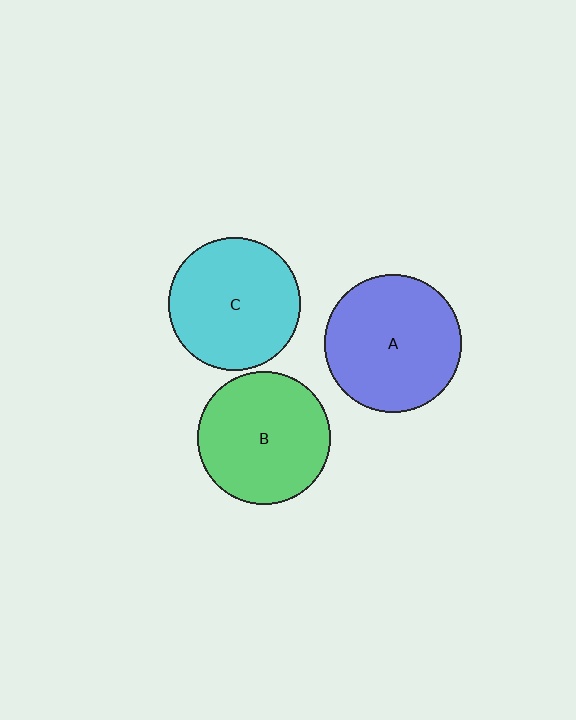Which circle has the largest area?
Circle A (blue).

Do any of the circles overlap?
No, none of the circles overlap.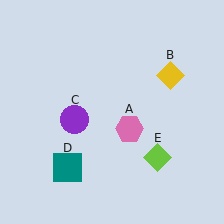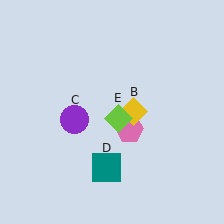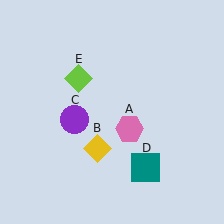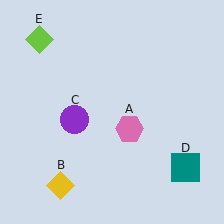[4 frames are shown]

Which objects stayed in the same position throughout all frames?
Pink hexagon (object A) and purple circle (object C) remained stationary.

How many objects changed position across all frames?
3 objects changed position: yellow diamond (object B), teal square (object D), lime diamond (object E).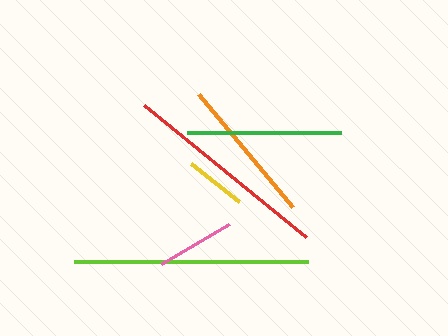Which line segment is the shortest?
The yellow line is the shortest at approximately 62 pixels.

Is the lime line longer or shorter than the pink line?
The lime line is longer than the pink line.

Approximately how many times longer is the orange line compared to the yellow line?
The orange line is approximately 2.4 times the length of the yellow line.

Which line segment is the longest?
The lime line is the longest at approximately 234 pixels.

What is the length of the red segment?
The red segment is approximately 208 pixels long.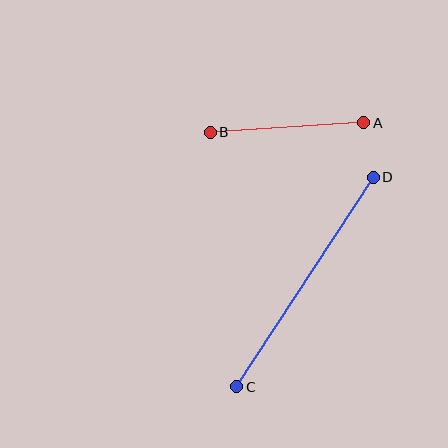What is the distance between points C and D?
The distance is approximately 250 pixels.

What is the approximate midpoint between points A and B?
The midpoint is at approximately (287, 128) pixels.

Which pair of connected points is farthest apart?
Points C and D are farthest apart.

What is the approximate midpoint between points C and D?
The midpoint is at approximately (305, 282) pixels.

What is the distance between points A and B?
The distance is approximately 154 pixels.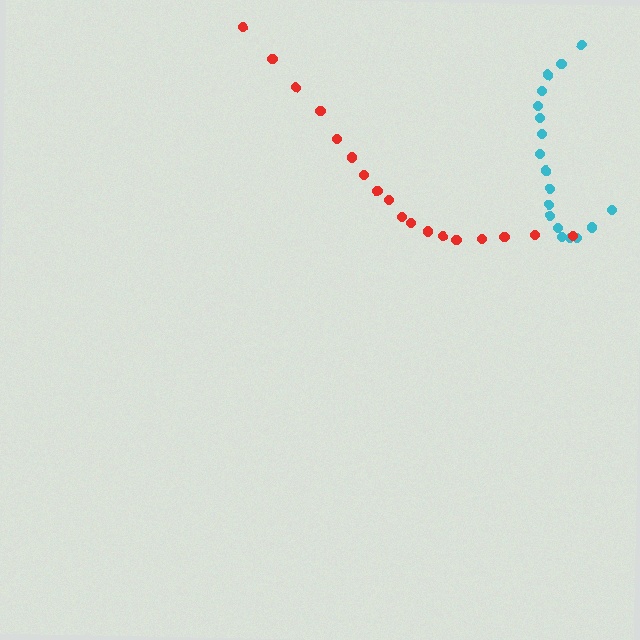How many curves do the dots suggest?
There are 2 distinct paths.